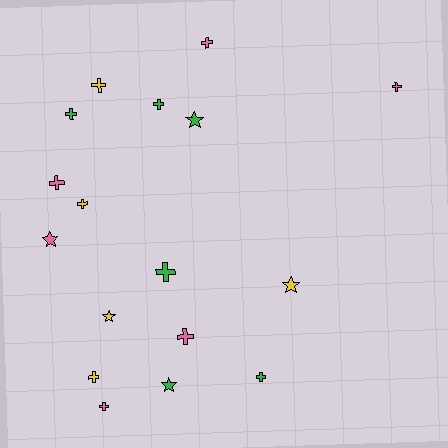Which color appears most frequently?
Pink, with 6 objects.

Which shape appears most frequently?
Cross, with 12 objects.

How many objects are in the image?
There are 17 objects.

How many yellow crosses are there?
There are 3 yellow crosses.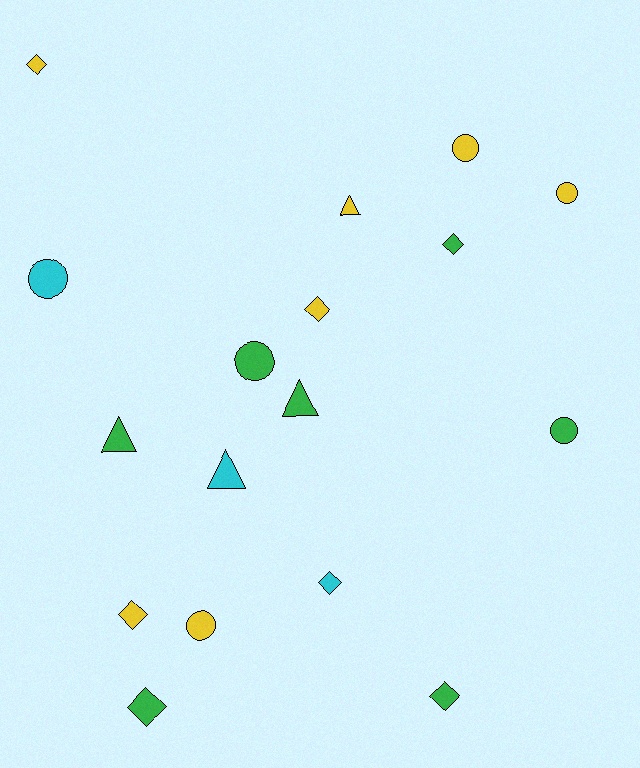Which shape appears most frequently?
Diamond, with 7 objects.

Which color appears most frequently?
Green, with 7 objects.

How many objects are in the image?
There are 17 objects.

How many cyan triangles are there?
There is 1 cyan triangle.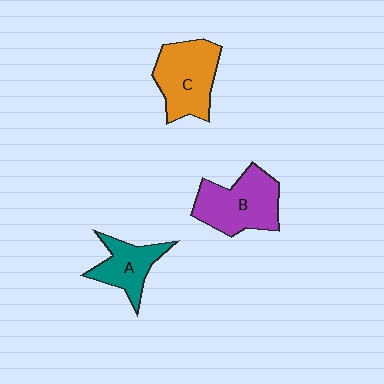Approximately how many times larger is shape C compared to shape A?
Approximately 1.5 times.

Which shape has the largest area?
Shape B (purple).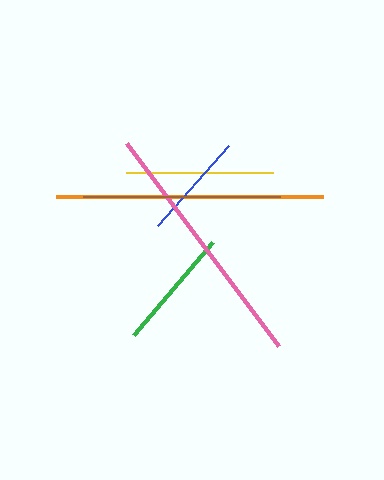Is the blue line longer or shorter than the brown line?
The brown line is longer than the blue line.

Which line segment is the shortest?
The blue line is the shortest at approximately 107 pixels.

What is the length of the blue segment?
The blue segment is approximately 107 pixels long.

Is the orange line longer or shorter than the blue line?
The orange line is longer than the blue line.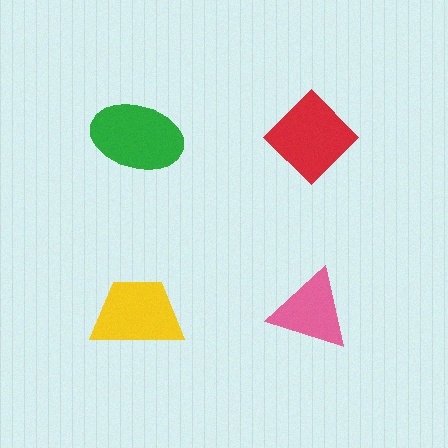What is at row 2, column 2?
A pink triangle.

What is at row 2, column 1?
A yellow trapezoid.